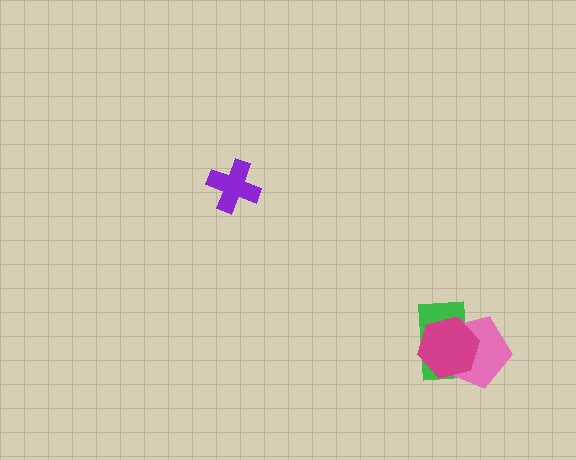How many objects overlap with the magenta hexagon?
2 objects overlap with the magenta hexagon.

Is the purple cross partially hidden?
No, no other shape covers it.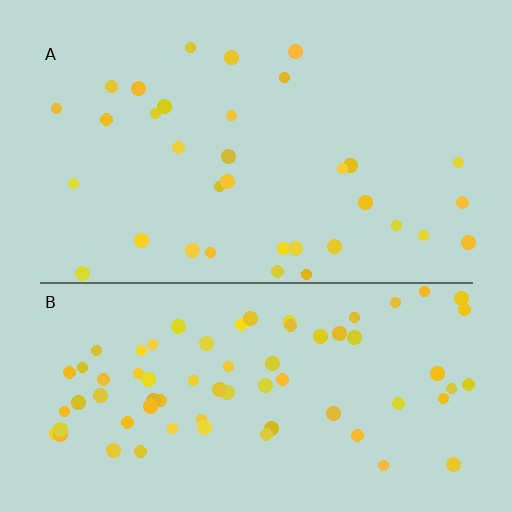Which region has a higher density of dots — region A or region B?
B (the bottom).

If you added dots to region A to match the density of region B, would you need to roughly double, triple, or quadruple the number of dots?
Approximately double.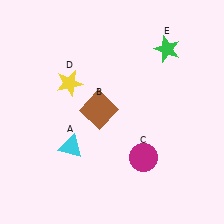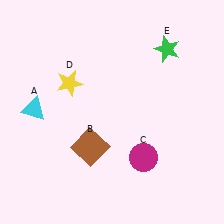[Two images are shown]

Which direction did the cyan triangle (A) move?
The cyan triangle (A) moved up.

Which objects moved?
The objects that moved are: the cyan triangle (A), the brown square (B).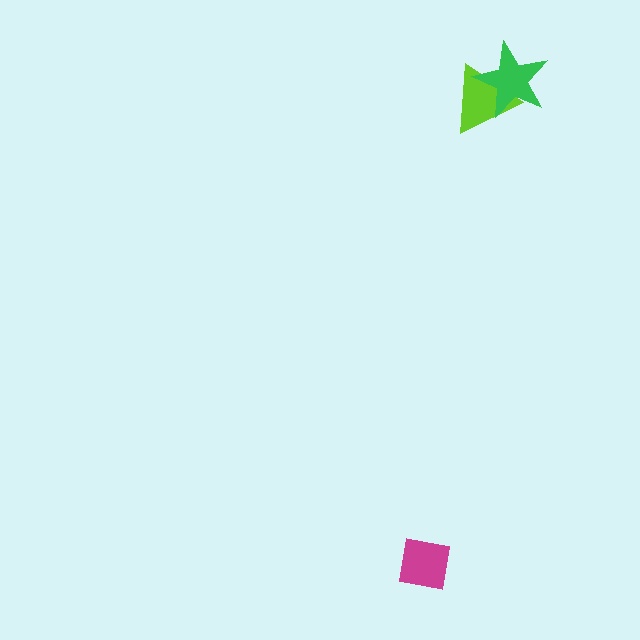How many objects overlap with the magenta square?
0 objects overlap with the magenta square.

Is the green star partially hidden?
No, no other shape covers it.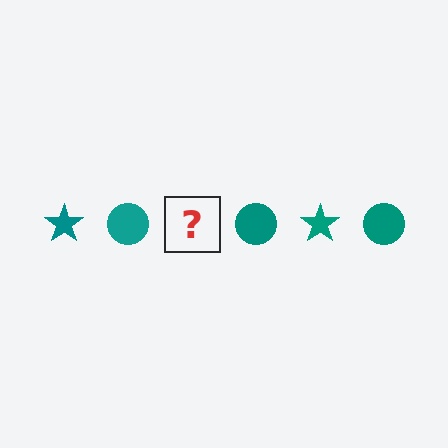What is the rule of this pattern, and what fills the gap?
The rule is that the pattern cycles through star, circle shapes in teal. The gap should be filled with a teal star.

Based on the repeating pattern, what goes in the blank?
The blank should be a teal star.